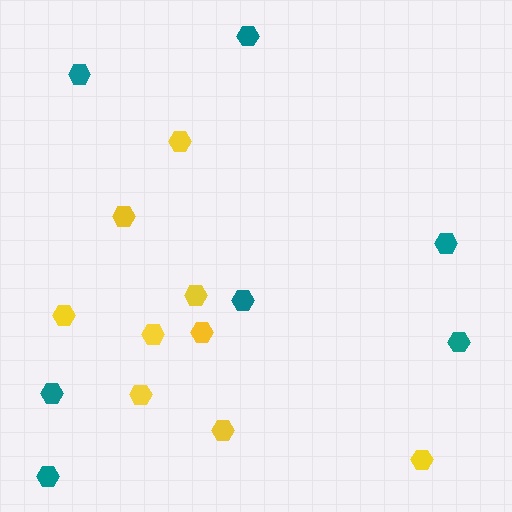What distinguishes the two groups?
There are 2 groups: one group of teal hexagons (7) and one group of yellow hexagons (9).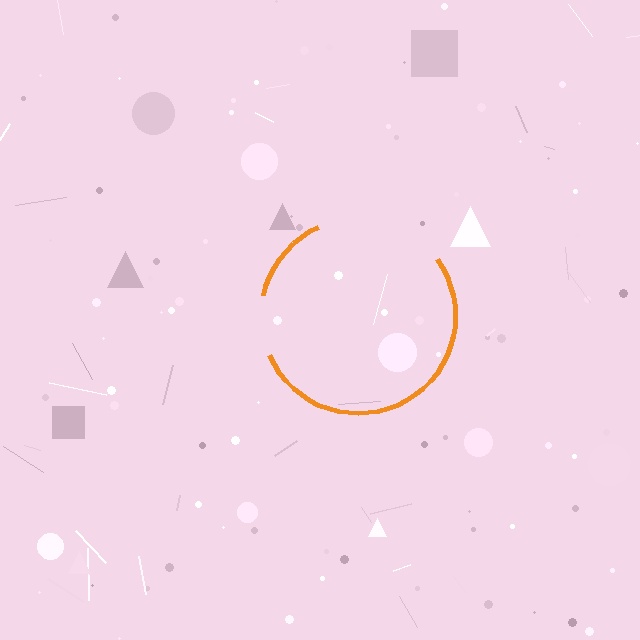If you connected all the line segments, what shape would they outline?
They would outline a circle.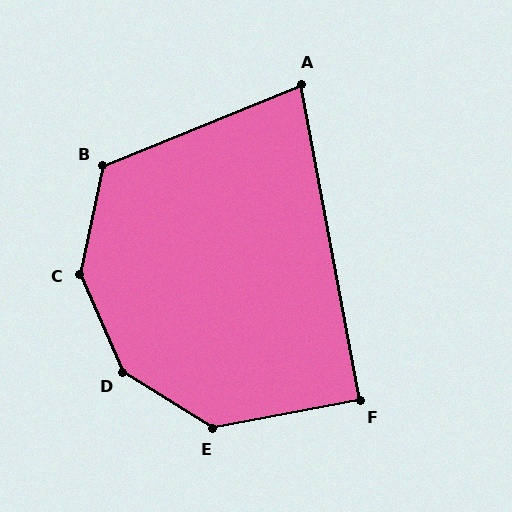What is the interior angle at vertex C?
Approximately 144 degrees (obtuse).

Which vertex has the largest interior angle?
D, at approximately 145 degrees.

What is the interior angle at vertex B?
Approximately 125 degrees (obtuse).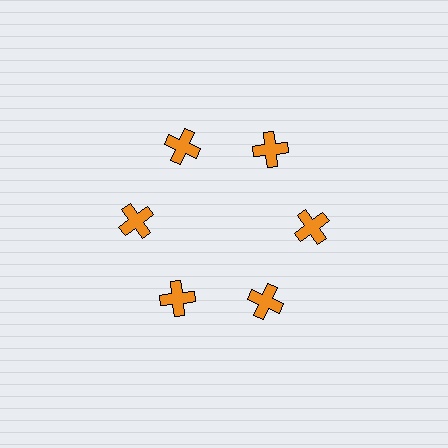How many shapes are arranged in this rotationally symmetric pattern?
There are 6 shapes, arranged in 6 groups of 1.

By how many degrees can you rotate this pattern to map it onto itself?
The pattern maps onto itself every 60 degrees of rotation.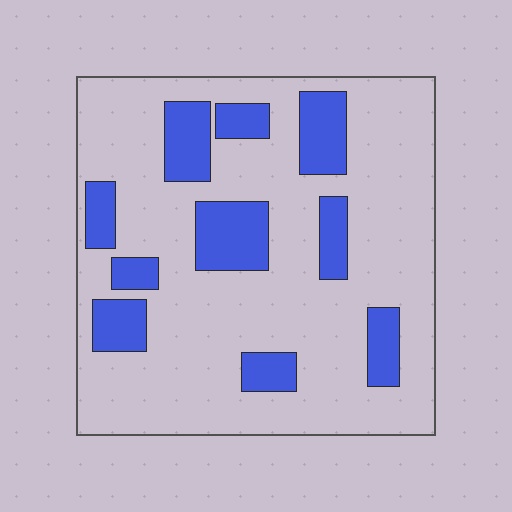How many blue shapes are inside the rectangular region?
10.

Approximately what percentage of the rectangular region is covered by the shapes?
Approximately 20%.